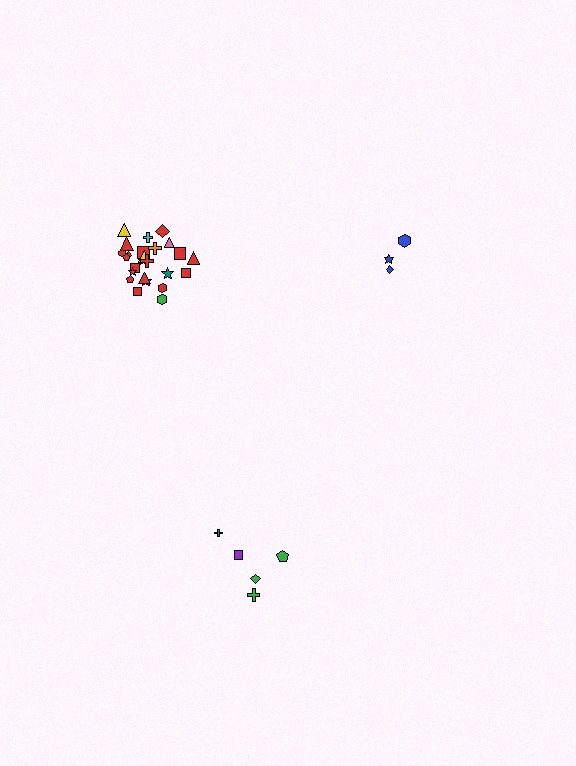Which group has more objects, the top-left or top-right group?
The top-left group.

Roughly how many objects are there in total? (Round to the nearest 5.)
Roughly 35 objects in total.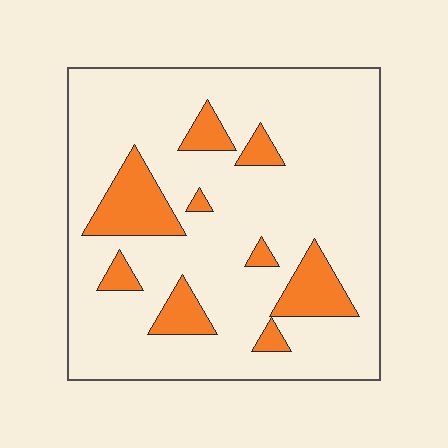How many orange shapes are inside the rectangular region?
9.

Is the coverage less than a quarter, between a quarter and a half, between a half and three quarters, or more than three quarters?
Less than a quarter.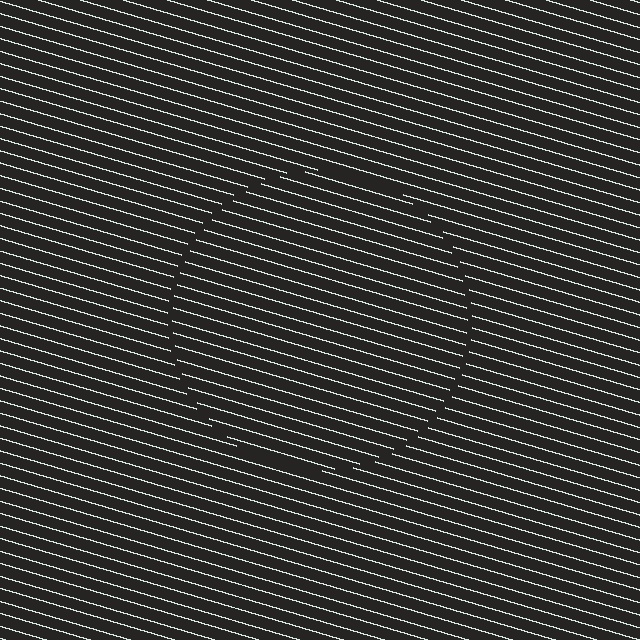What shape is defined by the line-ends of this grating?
An illusory circle. The interior of the shape contains the same grating, shifted by half a period — the contour is defined by the phase discontinuity where line-ends from the inner and outer gratings abut.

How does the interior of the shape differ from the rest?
The interior of the shape contains the same grating, shifted by half a period — the contour is defined by the phase discontinuity where line-ends from the inner and outer gratings abut.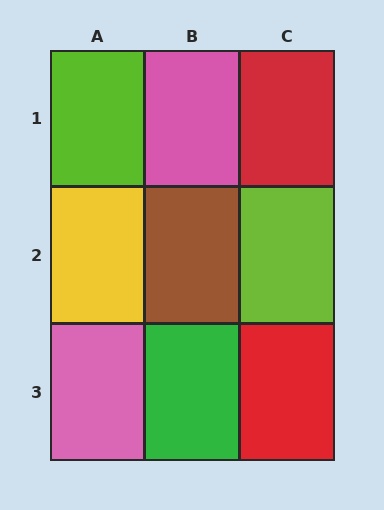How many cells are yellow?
1 cell is yellow.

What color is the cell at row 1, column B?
Pink.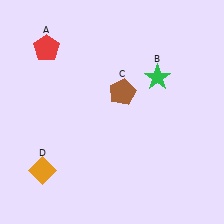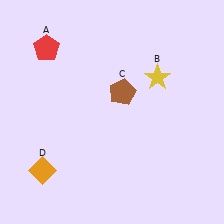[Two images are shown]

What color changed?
The star (B) changed from green in Image 1 to yellow in Image 2.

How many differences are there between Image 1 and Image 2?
There is 1 difference between the two images.